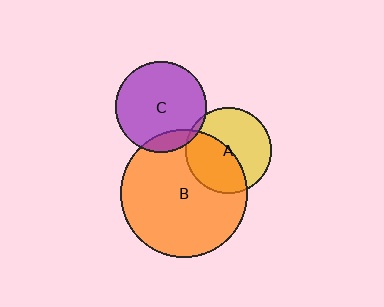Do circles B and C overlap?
Yes.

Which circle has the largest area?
Circle B (orange).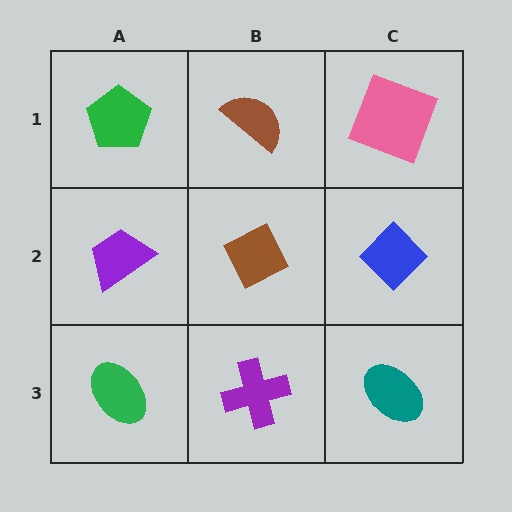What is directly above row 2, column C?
A pink square.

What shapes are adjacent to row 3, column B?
A brown diamond (row 2, column B), a green ellipse (row 3, column A), a teal ellipse (row 3, column C).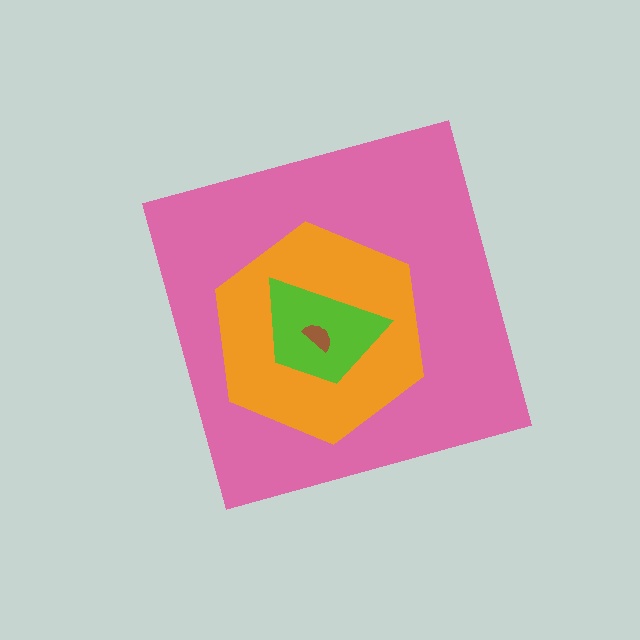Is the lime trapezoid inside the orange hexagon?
Yes.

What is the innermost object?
The brown semicircle.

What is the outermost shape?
The pink diamond.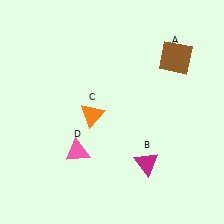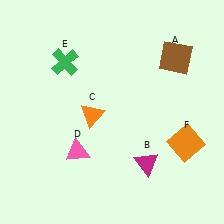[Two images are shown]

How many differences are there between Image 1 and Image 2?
There are 2 differences between the two images.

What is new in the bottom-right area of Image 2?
An orange square (F) was added in the bottom-right area of Image 2.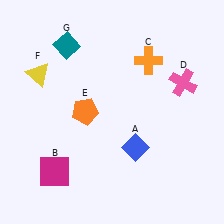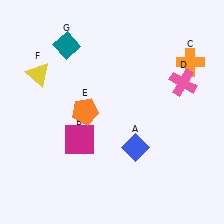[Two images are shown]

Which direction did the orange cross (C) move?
The orange cross (C) moved right.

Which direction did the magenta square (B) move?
The magenta square (B) moved up.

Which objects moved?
The objects that moved are: the magenta square (B), the orange cross (C).